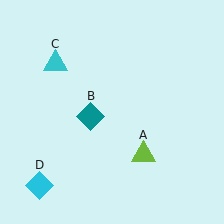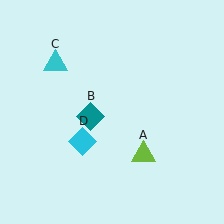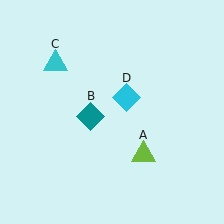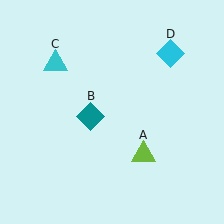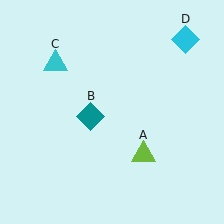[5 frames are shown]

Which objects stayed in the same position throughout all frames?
Lime triangle (object A) and teal diamond (object B) and cyan triangle (object C) remained stationary.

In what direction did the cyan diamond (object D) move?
The cyan diamond (object D) moved up and to the right.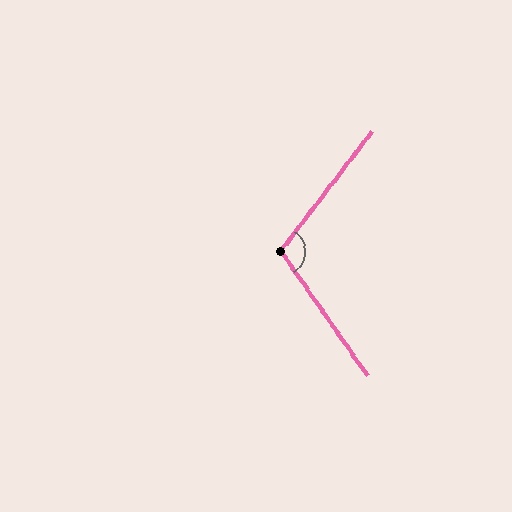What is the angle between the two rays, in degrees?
Approximately 108 degrees.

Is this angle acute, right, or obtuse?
It is obtuse.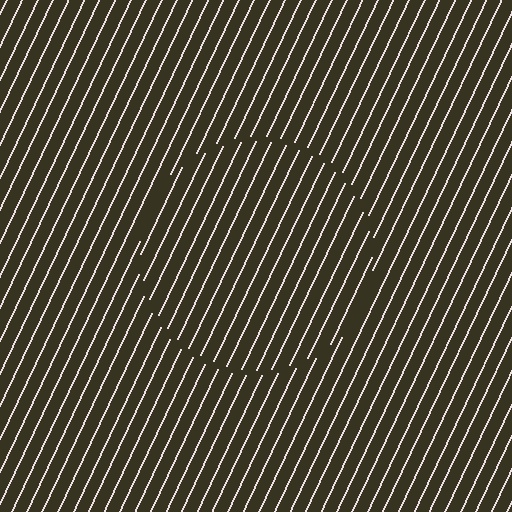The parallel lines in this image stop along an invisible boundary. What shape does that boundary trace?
An illusory circle. The interior of the shape contains the same grating, shifted by half a period — the contour is defined by the phase discontinuity where line-ends from the inner and outer gratings abut.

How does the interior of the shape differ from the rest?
The interior of the shape contains the same grating, shifted by half a period — the contour is defined by the phase discontinuity where line-ends from the inner and outer gratings abut.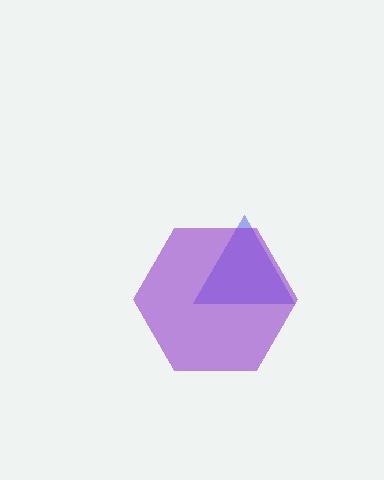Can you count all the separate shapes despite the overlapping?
Yes, there are 2 separate shapes.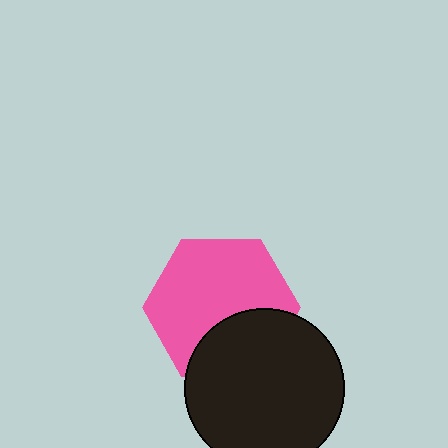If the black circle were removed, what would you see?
You would see the complete pink hexagon.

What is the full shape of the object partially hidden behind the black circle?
The partially hidden object is a pink hexagon.